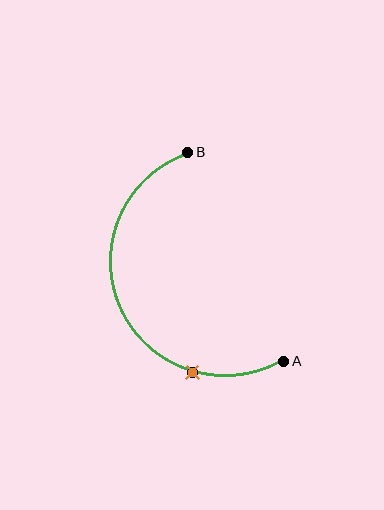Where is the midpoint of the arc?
The arc midpoint is the point on the curve farthest from the straight line joining A and B. It sits to the left of that line.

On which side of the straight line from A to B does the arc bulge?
The arc bulges to the left of the straight line connecting A and B.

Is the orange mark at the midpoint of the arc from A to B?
No. The orange mark lies on the arc but is closer to endpoint A. The arc midpoint would be at the point on the curve equidistant along the arc from both A and B.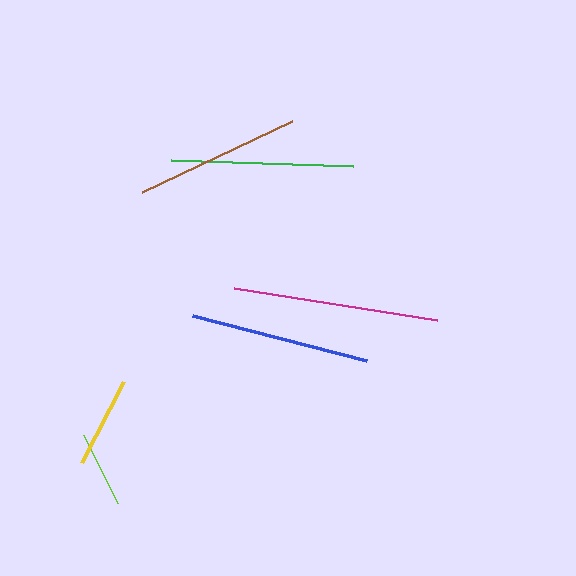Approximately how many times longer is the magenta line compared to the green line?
The magenta line is approximately 1.1 times the length of the green line.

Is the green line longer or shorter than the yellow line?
The green line is longer than the yellow line.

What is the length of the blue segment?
The blue segment is approximately 180 pixels long.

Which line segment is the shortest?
The lime line is the shortest at approximately 76 pixels.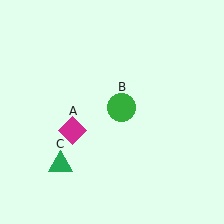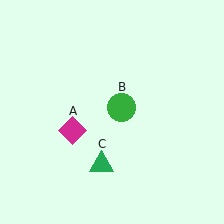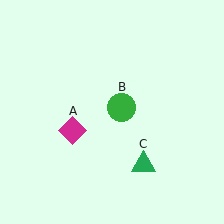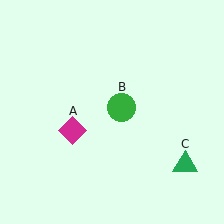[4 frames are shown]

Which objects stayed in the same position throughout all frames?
Magenta diamond (object A) and green circle (object B) remained stationary.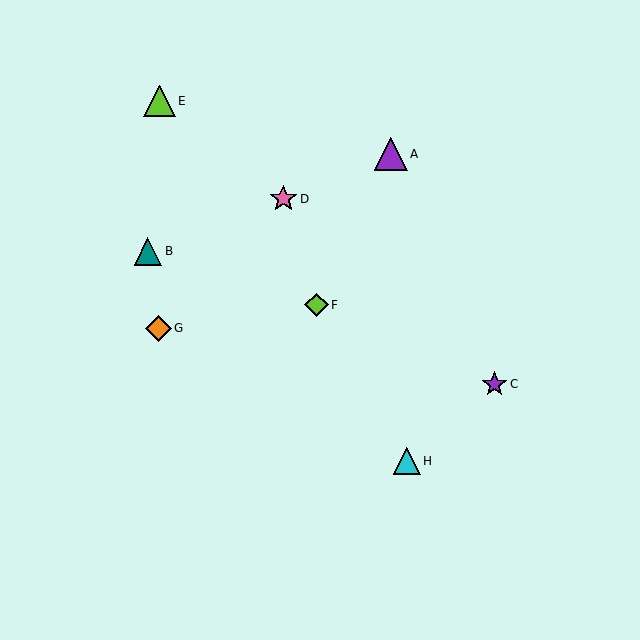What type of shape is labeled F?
Shape F is a lime diamond.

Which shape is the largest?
The purple triangle (labeled A) is the largest.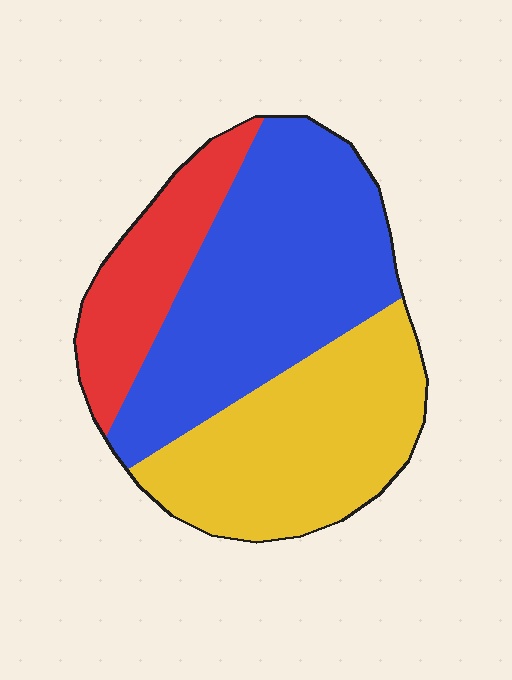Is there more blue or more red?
Blue.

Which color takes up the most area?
Blue, at roughly 45%.